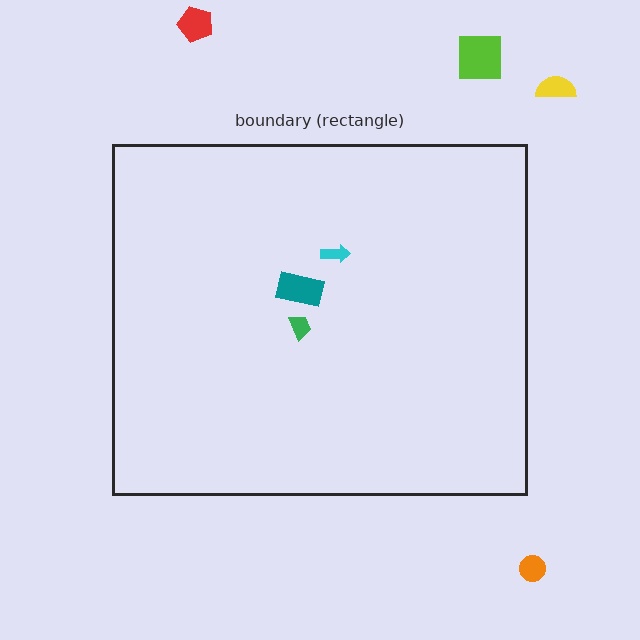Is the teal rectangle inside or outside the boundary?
Inside.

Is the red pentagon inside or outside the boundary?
Outside.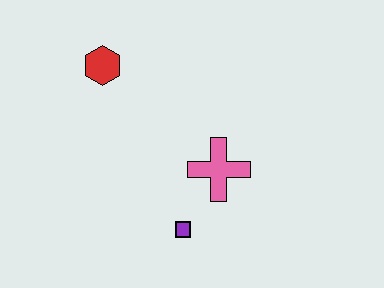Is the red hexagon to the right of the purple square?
No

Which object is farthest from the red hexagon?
The purple square is farthest from the red hexagon.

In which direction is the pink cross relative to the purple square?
The pink cross is above the purple square.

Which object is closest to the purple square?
The pink cross is closest to the purple square.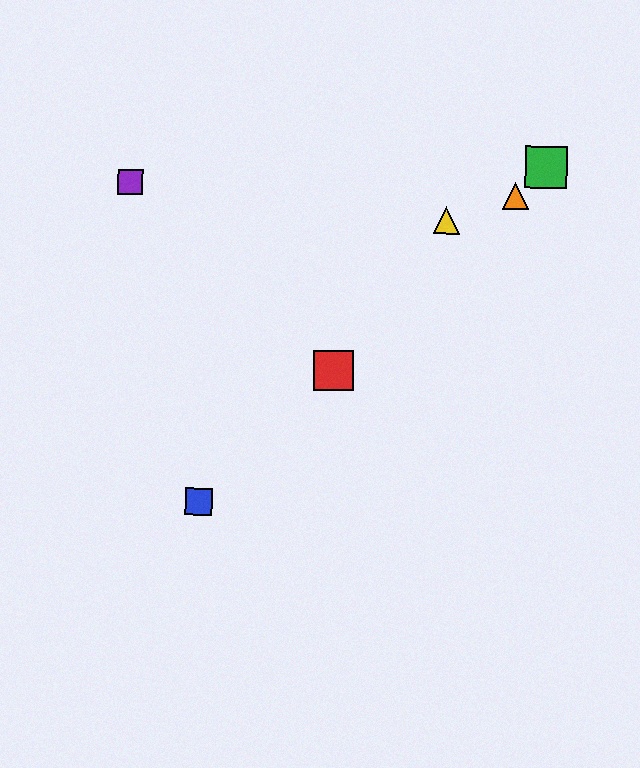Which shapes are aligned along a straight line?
The red square, the blue square, the green square, the orange triangle are aligned along a straight line.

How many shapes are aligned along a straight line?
4 shapes (the red square, the blue square, the green square, the orange triangle) are aligned along a straight line.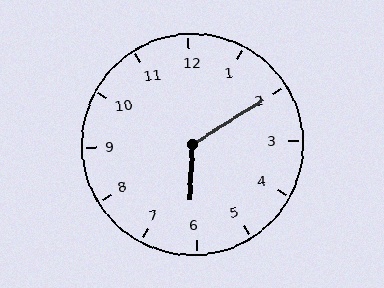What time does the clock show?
6:10.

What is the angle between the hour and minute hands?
Approximately 125 degrees.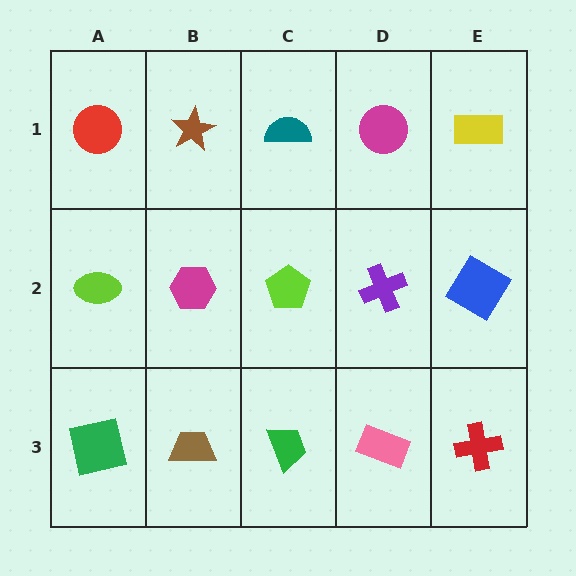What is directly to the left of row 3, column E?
A pink rectangle.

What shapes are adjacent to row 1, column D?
A purple cross (row 2, column D), a teal semicircle (row 1, column C), a yellow rectangle (row 1, column E).